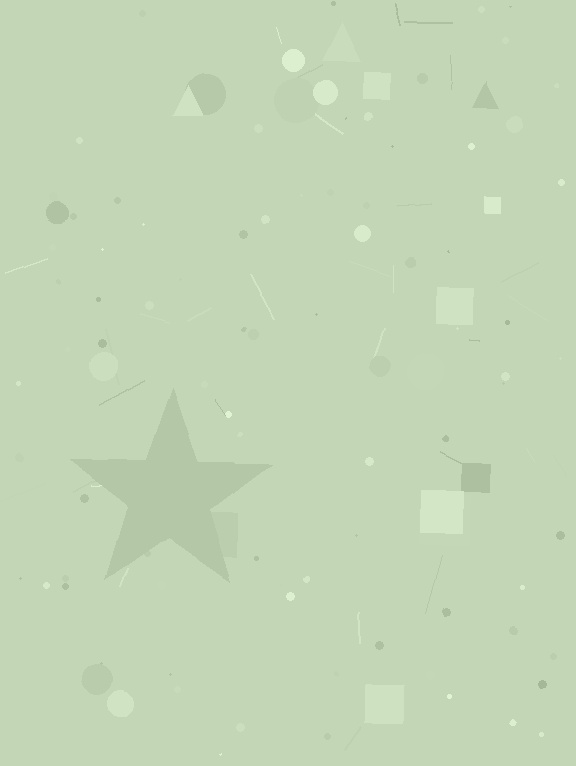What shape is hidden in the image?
A star is hidden in the image.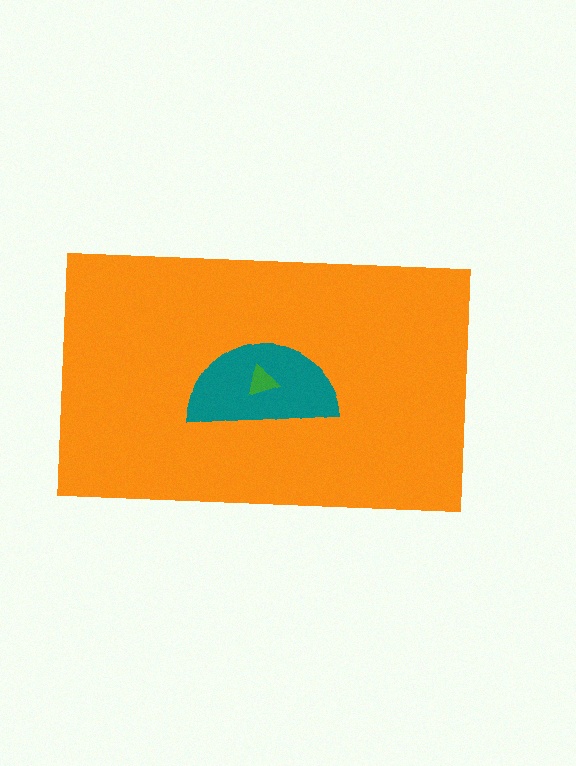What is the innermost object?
The green triangle.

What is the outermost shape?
The orange rectangle.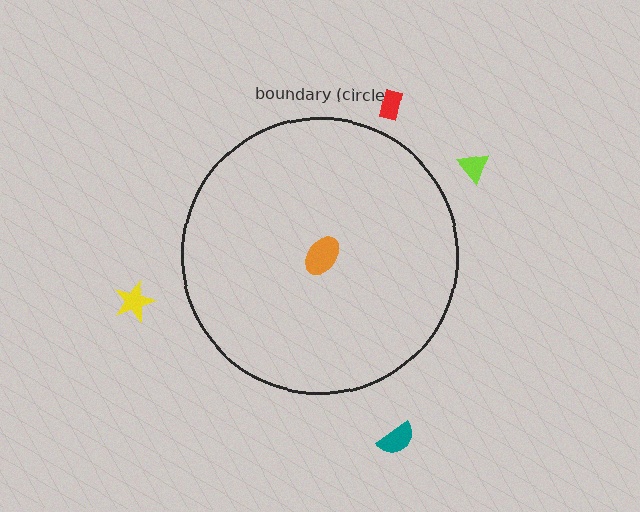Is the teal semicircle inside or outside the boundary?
Outside.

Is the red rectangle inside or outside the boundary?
Outside.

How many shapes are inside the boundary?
1 inside, 4 outside.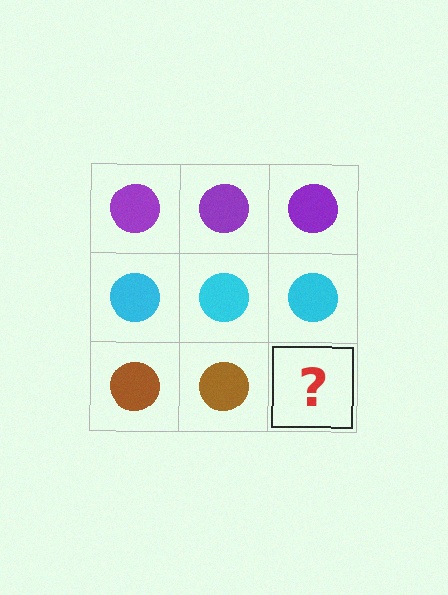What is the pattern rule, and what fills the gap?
The rule is that each row has a consistent color. The gap should be filled with a brown circle.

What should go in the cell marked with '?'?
The missing cell should contain a brown circle.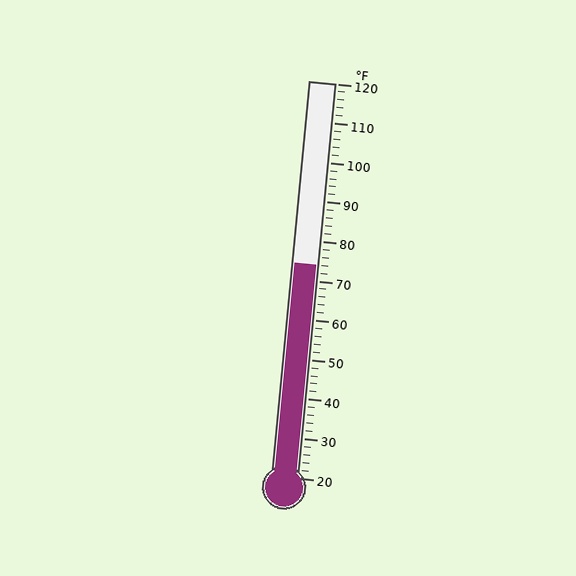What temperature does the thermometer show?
The thermometer shows approximately 74°F.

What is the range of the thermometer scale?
The thermometer scale ranges from 20°F to 120°F.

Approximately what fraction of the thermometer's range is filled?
The thermometer is filled to approximately 55% of its range.